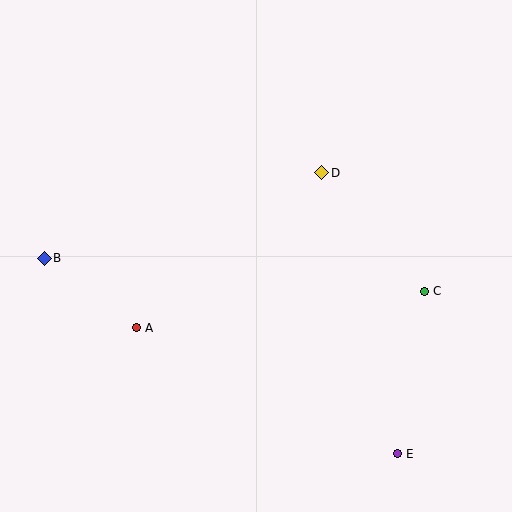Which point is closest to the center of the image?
Point D at (322, 173) is closest to the center.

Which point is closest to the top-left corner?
Point B is closest to the top-left corner.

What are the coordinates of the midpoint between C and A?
The midpoint between C and A is at (280, 309).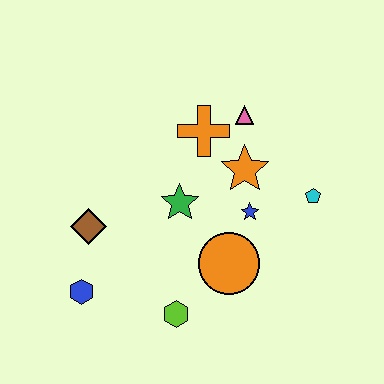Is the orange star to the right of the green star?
Yes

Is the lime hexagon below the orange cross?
Yes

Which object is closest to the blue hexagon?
The brown diamond is closest to the blue hexagon.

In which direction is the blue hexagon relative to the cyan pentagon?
The blue hexagon is to the left of the cyan pentagon.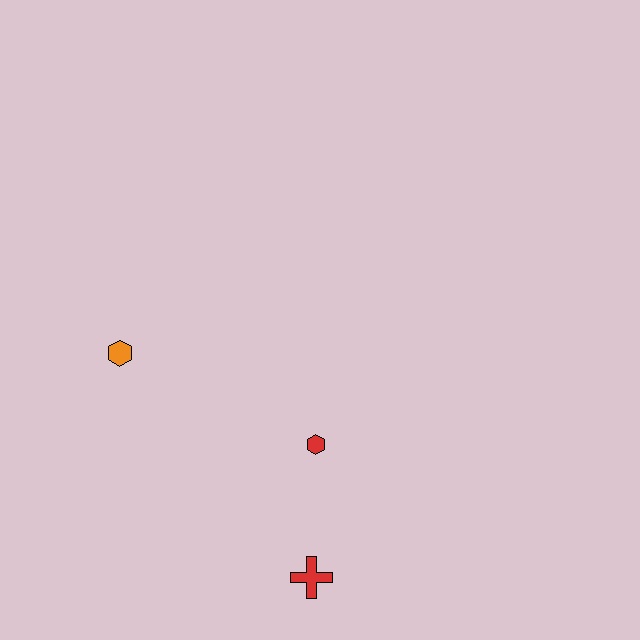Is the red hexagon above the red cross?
Yes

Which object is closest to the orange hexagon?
The red hexagon is closest to the orange hexagon.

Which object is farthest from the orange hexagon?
The red cross is farthest from the orange hexagon.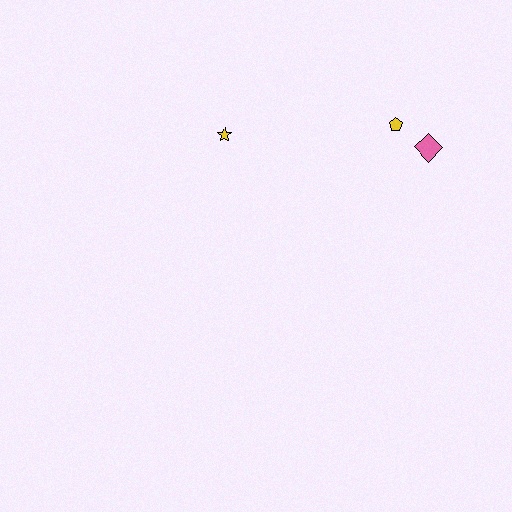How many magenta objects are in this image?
There are no magenta objects.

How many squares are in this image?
There are no squares.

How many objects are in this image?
There are 3 objects.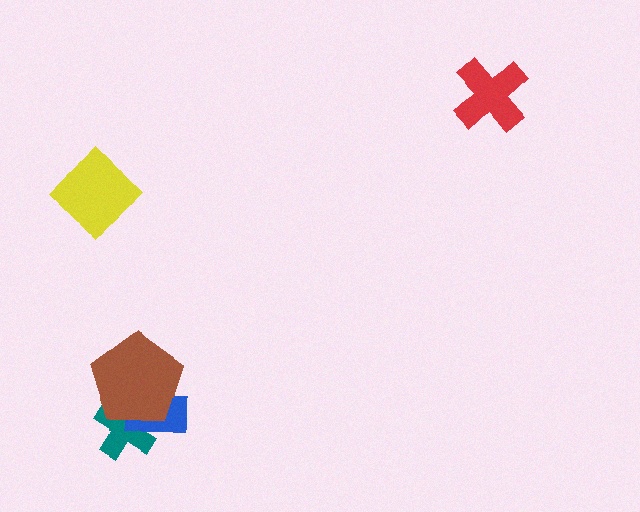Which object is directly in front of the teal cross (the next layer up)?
The blue rectangle is directly in front of the teal cross.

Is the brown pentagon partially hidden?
No, no other shape covers it.